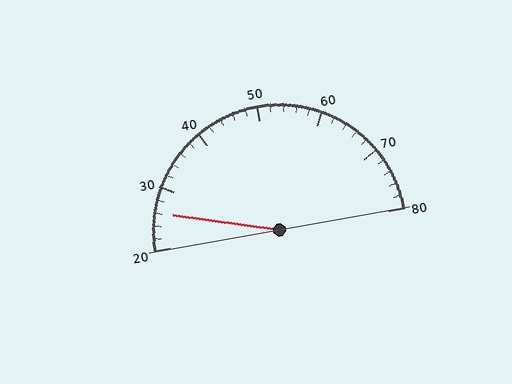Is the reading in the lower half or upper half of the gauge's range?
The reading is in the lower half of the range (20 to 80).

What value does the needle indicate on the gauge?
The needle indicates approximately 26.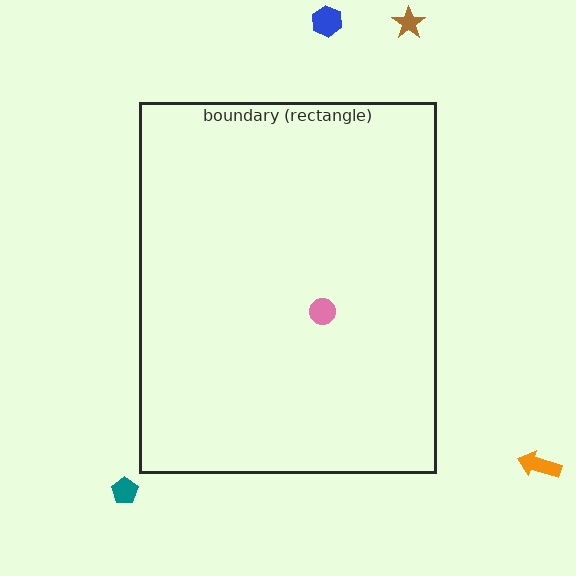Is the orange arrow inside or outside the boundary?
Outside.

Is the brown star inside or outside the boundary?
Outside.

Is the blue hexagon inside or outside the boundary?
Outside.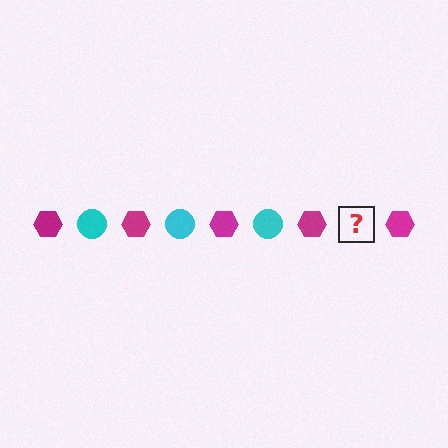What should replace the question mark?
The question mark should be replaced with a cyan circle.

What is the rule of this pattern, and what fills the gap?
The rule is that the pattern alternates between magenta hexagon and cyan circle. The gap should be filled with a cyan circle.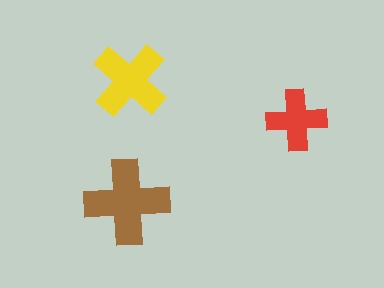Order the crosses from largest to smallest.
the brown one, the yellow one, the red one.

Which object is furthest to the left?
The brown cross is leftmost.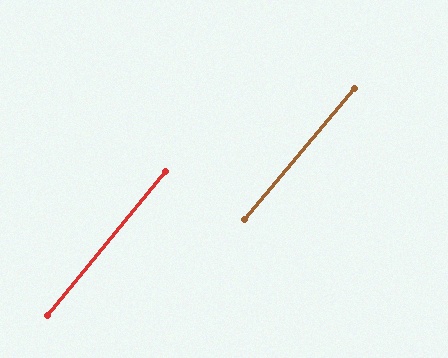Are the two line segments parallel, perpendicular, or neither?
Parallel — their directions differ by only 0.8°.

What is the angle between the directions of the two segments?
Approximately 1 degree.